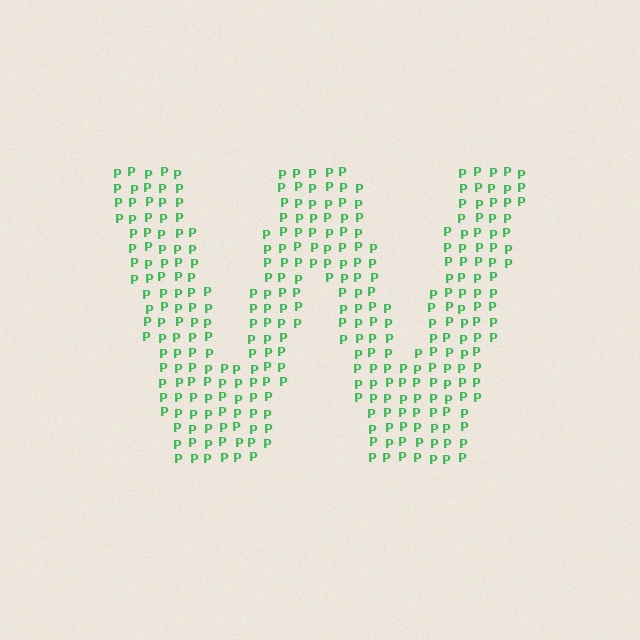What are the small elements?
The small elements are letter P's.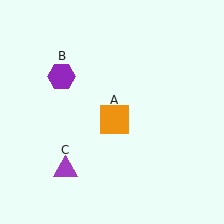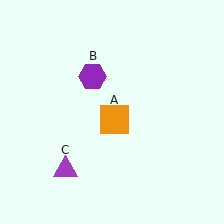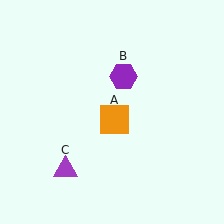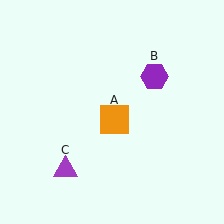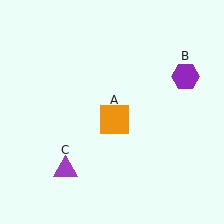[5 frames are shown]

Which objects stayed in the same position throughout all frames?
Orange square (object A) and purple triangle (object C) remained stationary.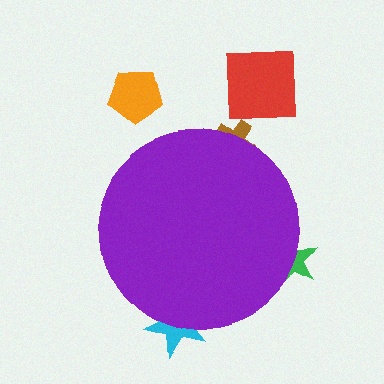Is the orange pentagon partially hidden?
No, the orange pentagon is fully visible.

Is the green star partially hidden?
Yes, the green star is partially hidden behind the purple circle.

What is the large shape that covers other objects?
A purple circle.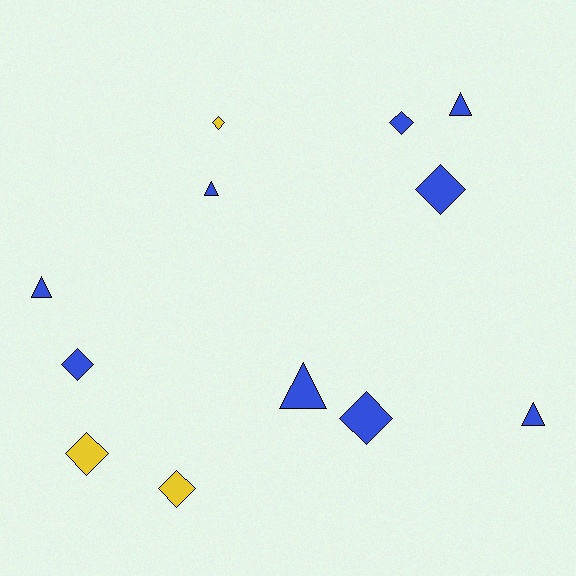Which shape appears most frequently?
Diamond, with 7 objects.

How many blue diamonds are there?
There are 4 blue diamonds.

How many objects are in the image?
There are 12 objects.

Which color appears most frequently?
Blue, with 9 objects.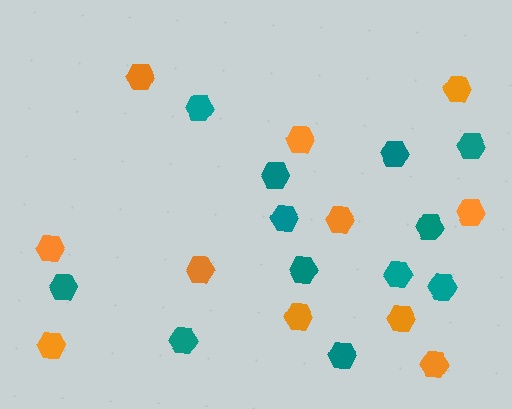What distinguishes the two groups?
There are 2 groups: one group of orange hexagons (11) and one group of teal hexagons (12).